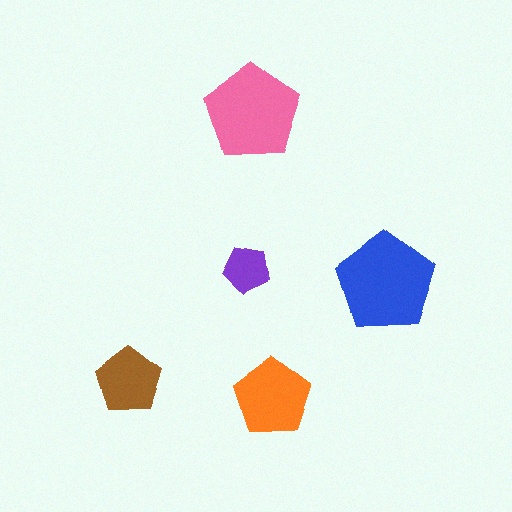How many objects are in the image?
There are 5 objects in the image.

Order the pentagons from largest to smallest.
the blue one, the pink one, the orange one, the brown one, the purple one.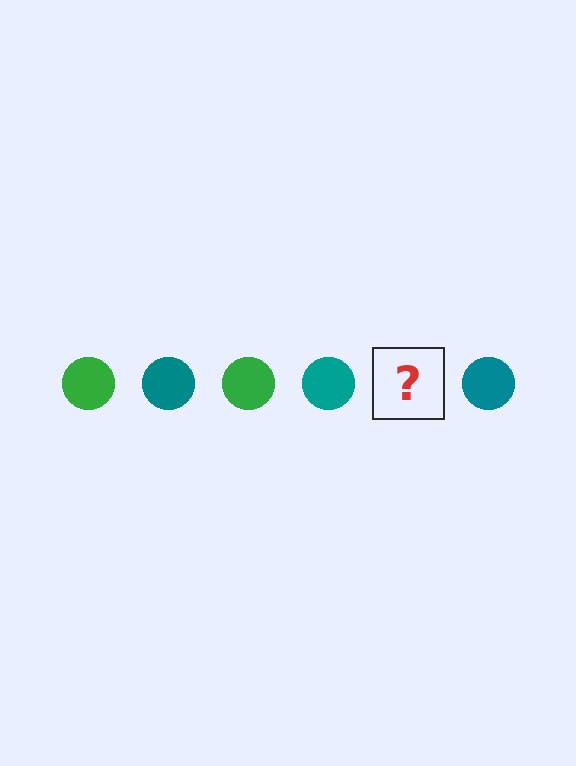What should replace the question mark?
The question mark should be replaced with a green circle.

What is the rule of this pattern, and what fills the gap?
The rule is that the pattern cycles through green, teal circles. The gap should be filled with a green circle.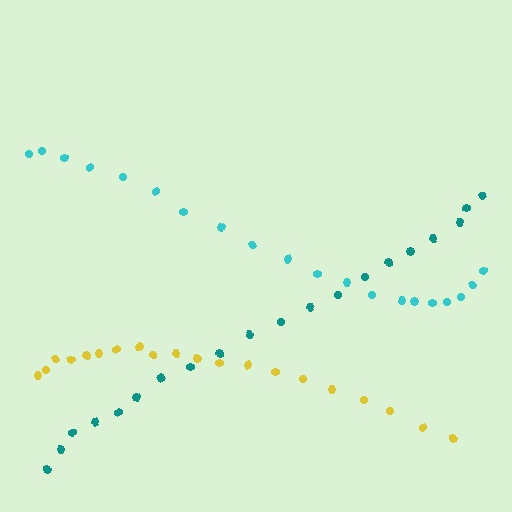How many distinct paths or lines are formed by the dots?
There are 3 distinct paths.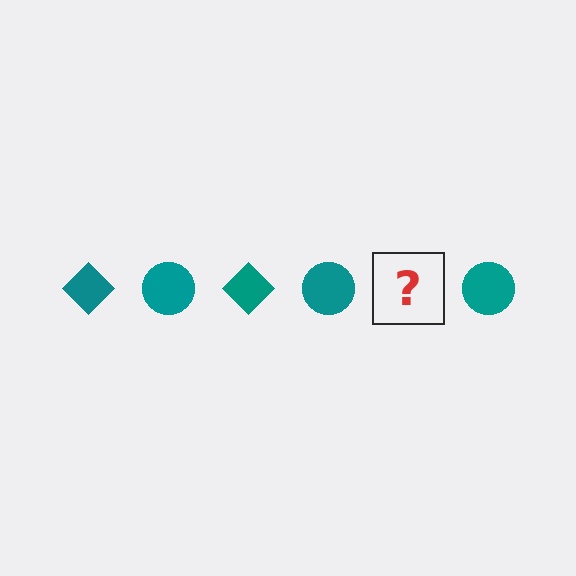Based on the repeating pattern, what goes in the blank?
The blank should be a teal diamond.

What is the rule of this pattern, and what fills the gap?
The rule is that the pattern cycles through diamond, circle shapes in teal. The gap should be filled with a teal diamond.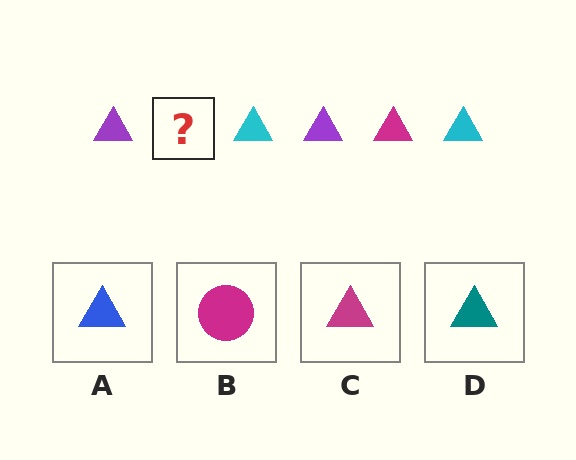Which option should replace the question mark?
Option C.